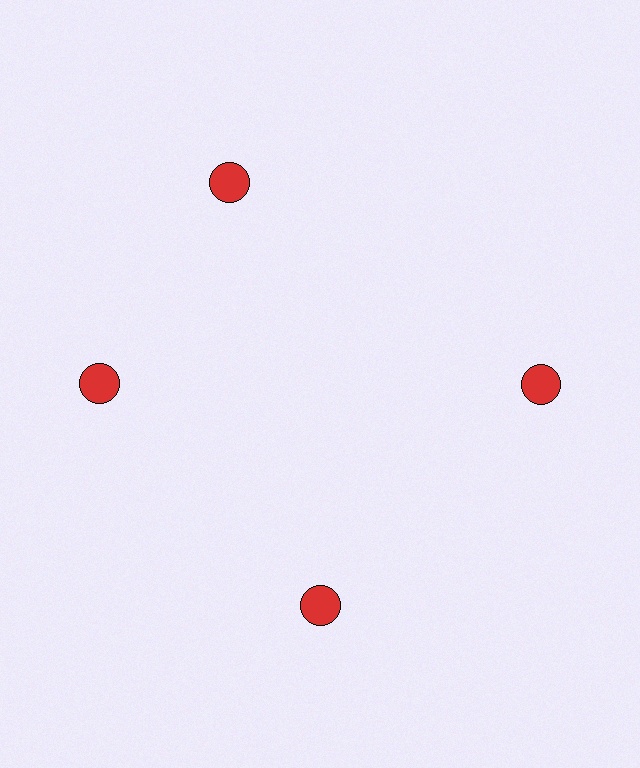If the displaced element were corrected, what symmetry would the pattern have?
It would have 4-fold rotational symmetry — the pattern would map onto itself every 90 degrees.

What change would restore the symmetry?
The symmetry would be restored by rotating it back into even spacing with its neighbors so that all 4 circles sit at equal angles and equal distance from the center.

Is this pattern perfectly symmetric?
No. The 4 red circles are arranged in a ring, but one element near the 12 o'clock position is rotated out of alignment along the ring, breaking the 4-fold rotational symmetry.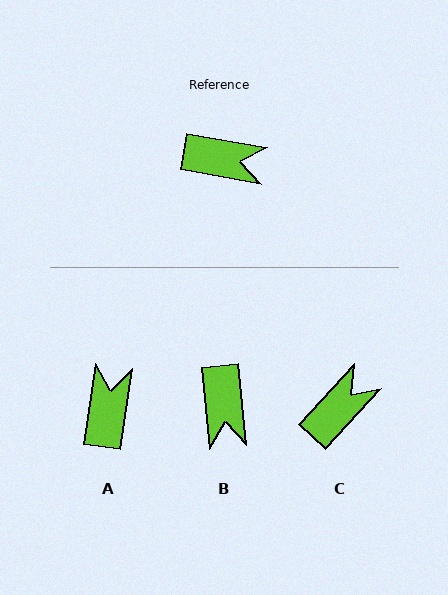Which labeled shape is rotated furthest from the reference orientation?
A, about 92 degrees away.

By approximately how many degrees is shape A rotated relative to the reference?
Approximately 92 degrees counter-clockwise.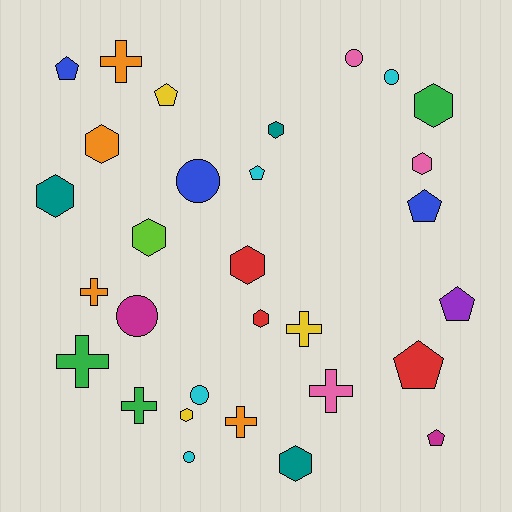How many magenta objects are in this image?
There are 2 magenta objects.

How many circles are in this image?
There are 6 circles.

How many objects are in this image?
There are 30 objects.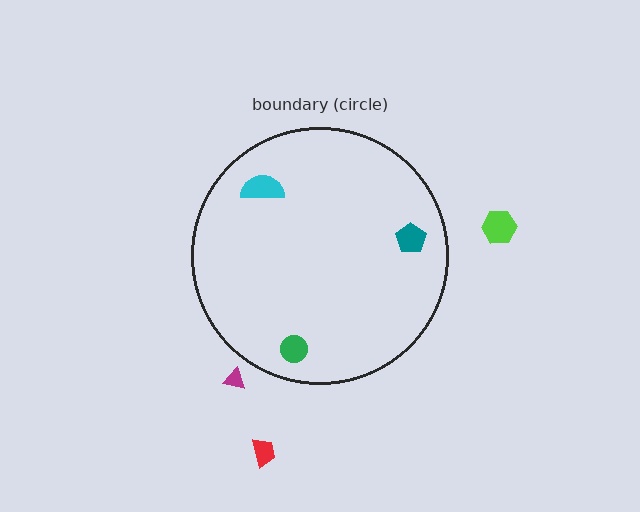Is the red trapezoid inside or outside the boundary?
Outside.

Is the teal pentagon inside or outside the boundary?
Inside.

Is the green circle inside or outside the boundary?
Inside.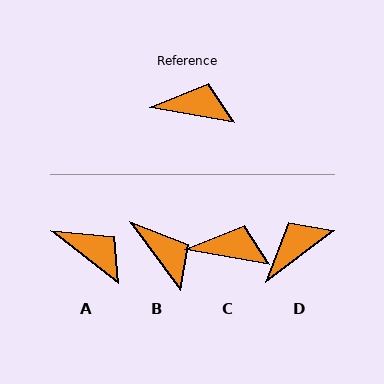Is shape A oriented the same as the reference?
No, it is off by about 28 degrees.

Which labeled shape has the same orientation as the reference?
C.